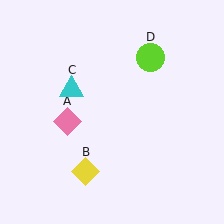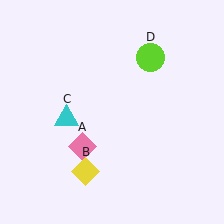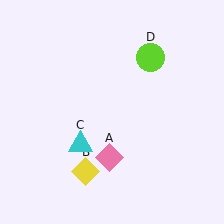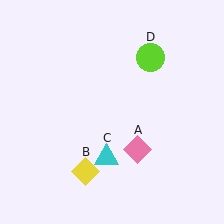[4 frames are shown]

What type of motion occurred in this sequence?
The pink diamond (object A), cyan triangle (object C) rotated counterclockwise around the center of the scene.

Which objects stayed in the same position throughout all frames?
Yellow diamond (object B) and lime circle (object D) remained stationary.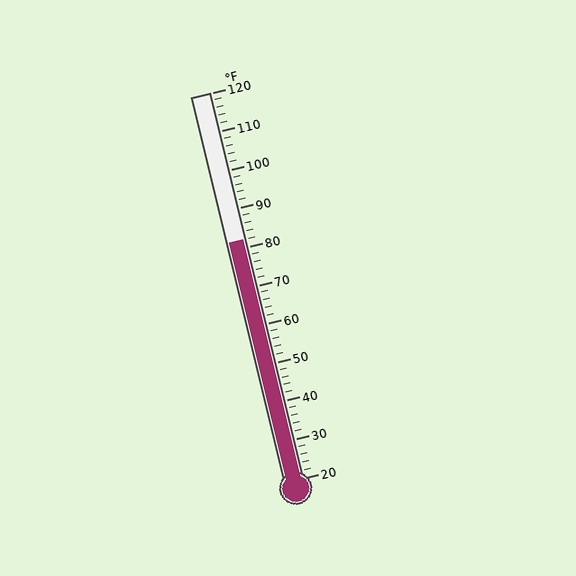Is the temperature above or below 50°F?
The temperature is above 50°F.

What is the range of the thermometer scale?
The thermometer scale ranges from 20°F to 120°F.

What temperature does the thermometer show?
The thermometer shows approximately 82°F.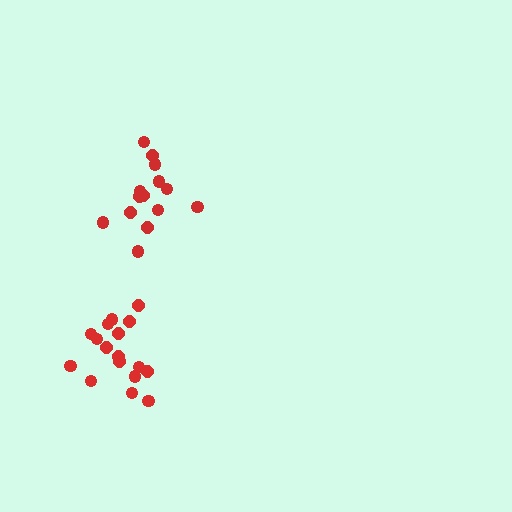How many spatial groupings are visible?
There are 2 spatial groupings.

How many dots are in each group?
Group 1: 14 dots, Group 2: 17 dots (31 total).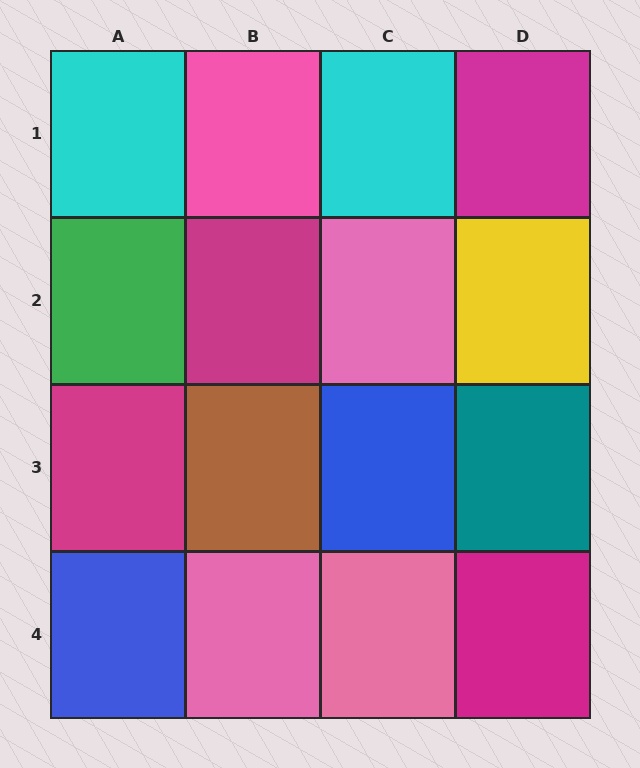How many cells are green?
1 cell is green.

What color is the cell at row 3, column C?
Blue.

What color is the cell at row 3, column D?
Teal.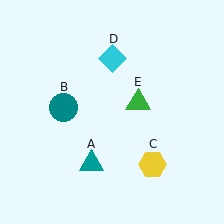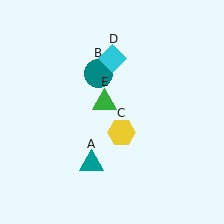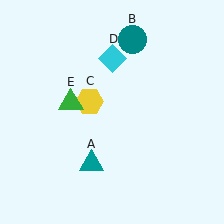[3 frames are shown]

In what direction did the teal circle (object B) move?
The teal circle (object B) moved up and to the right.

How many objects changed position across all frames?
3 objects changed position: teal circle (object B), yellow hexagon (object C), green triangle (object E).